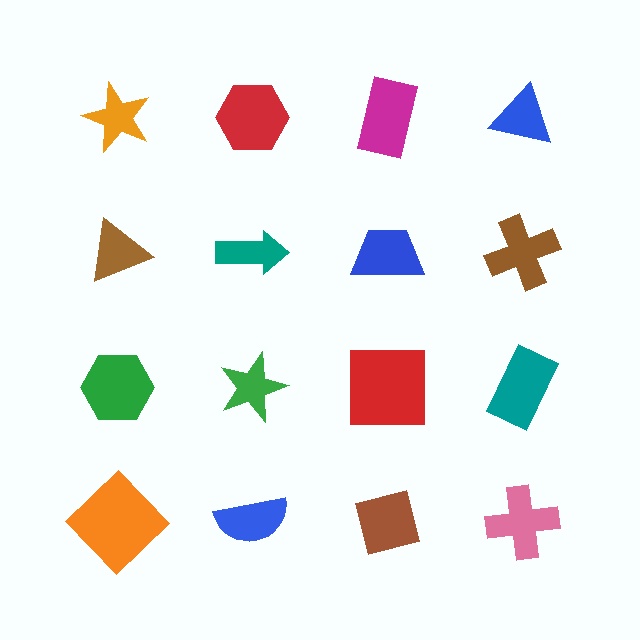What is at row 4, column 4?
A pink cross.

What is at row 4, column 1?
An orange diamond.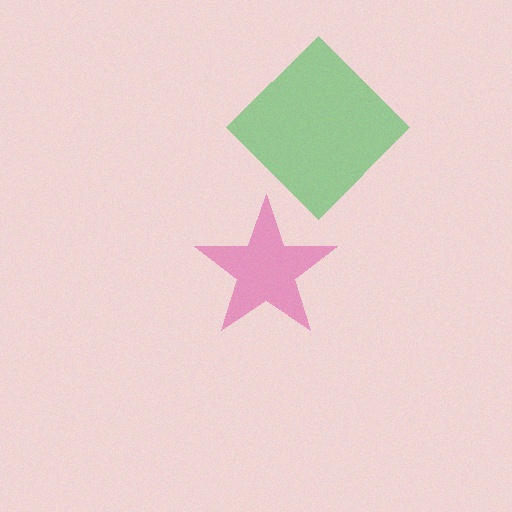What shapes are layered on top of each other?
The layered shapes are: a green diamond, a pink star.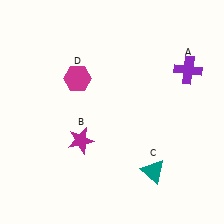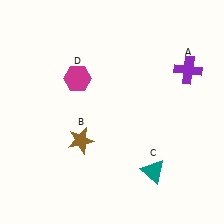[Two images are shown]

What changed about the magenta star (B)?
In Image 1, B is magenta. In Image 2, it changed to brown.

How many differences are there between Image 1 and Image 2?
There is 1 difference between the two images.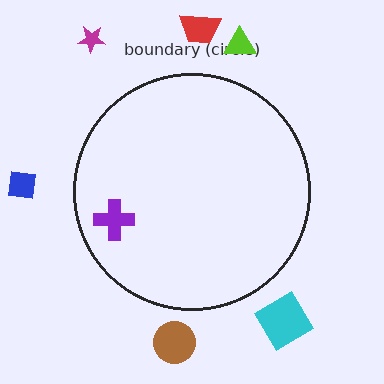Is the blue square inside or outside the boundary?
Outside.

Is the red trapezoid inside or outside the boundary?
Outside.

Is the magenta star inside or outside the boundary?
Outside.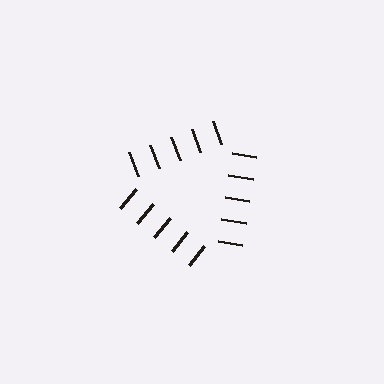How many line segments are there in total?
15 — 5 along each of the 3 edges.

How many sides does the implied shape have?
3 sides — the line-ends trace a triangle.